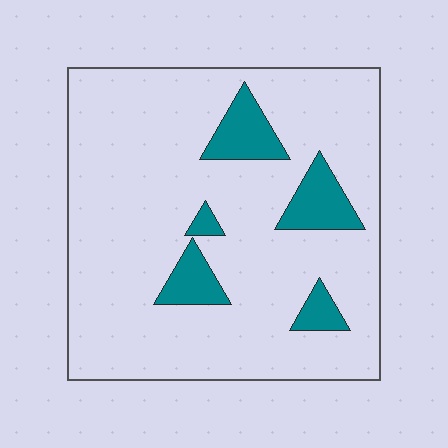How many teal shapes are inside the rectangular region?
5.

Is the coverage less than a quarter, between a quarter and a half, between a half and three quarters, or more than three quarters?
Less than a quarter.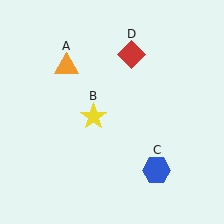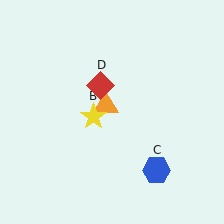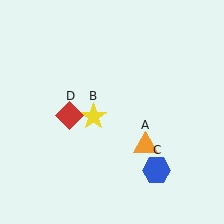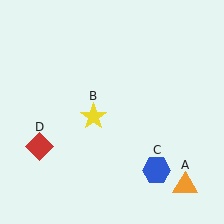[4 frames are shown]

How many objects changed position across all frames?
2 objects changed position: orange triangle (object A), red diamond (object D).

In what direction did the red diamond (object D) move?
The red diamond (object D) moved down and to the left.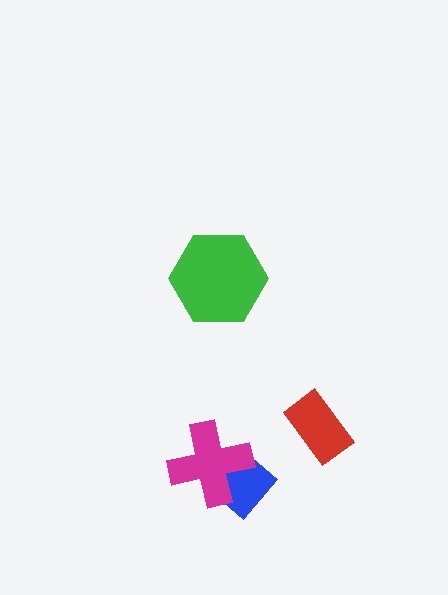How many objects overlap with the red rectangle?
0 objects overlap with the red rectangle.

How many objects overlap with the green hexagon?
0 objects overlap with the green hexagon.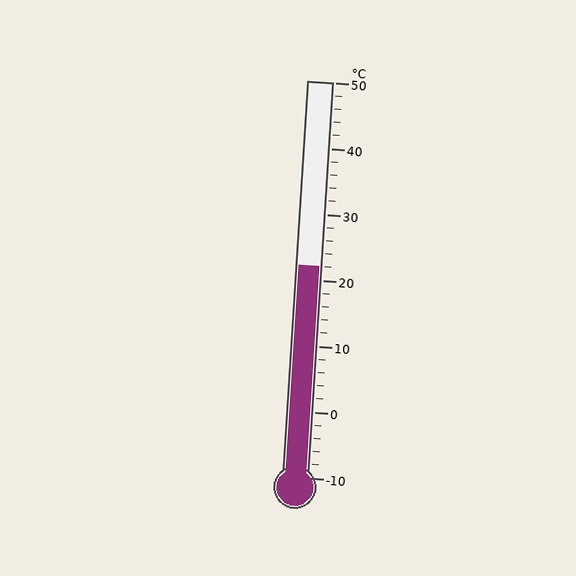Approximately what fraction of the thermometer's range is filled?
The thermometer is filled to approximately 55% of its range.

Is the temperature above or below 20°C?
The temperature is above 20°C.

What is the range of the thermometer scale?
The thermometer scale ranges from -10°C to 50°C.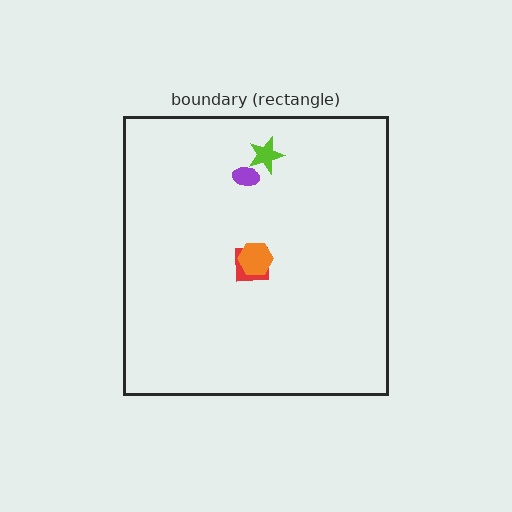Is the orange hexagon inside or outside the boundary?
Inside.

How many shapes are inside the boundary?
4 inside, 0 outside.